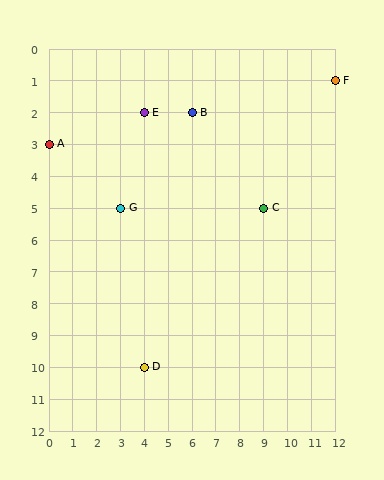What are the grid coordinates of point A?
Point A is at grid coordinates (0, 3).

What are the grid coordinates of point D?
Point D is at grid coordinates (4, 10).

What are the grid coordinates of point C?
Point C is at grid coordinates (9, 5).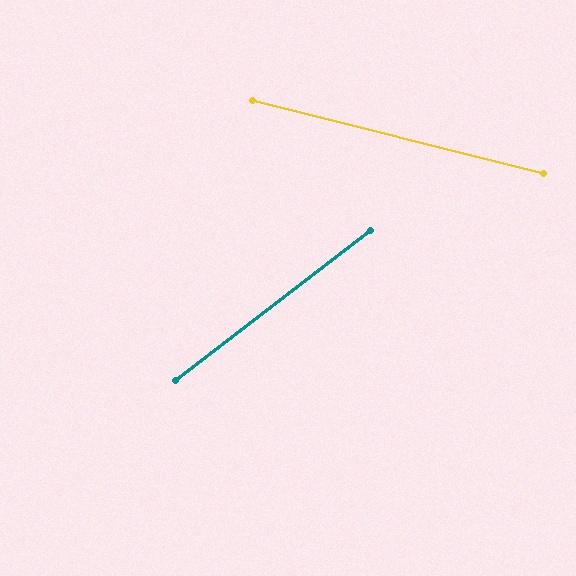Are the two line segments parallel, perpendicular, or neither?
Neither parallel nor perpendicular — they differ by about 52°.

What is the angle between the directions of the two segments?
Approximately 52 degrees.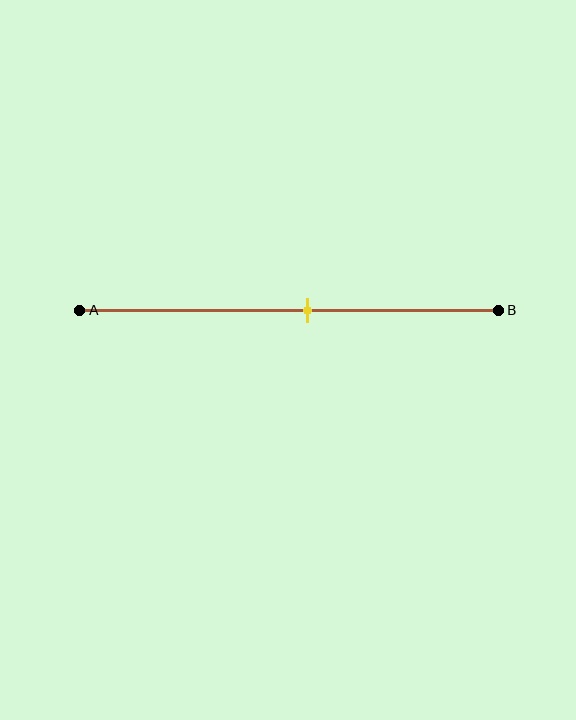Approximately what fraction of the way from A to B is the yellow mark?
The yellow mark is approximately 55% of the way from A to B.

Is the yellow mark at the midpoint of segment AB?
No, the mark is at about 55% from A, not at the 50% midpoint.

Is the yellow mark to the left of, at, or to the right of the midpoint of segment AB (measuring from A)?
The yellow mark is to the right of the midpoint of segment AB.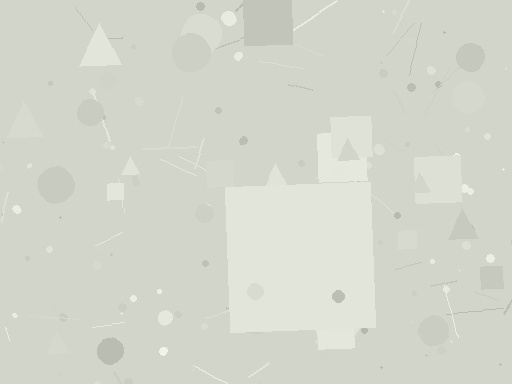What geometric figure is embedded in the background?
A square is embedded in the background.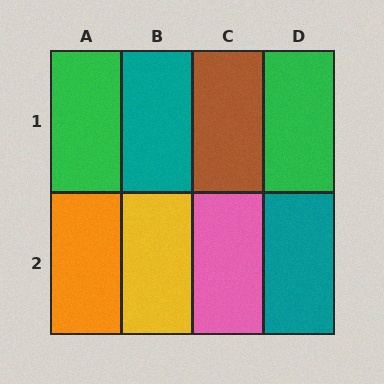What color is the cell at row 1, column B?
Teal.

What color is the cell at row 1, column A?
Green.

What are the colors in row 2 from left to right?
Orange, yellow, pink, teal.